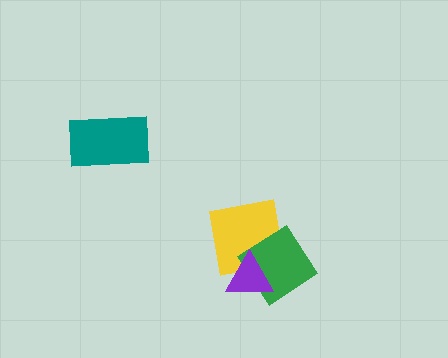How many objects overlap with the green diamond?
2 objects overlap with the green diamond.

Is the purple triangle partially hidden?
No, no other shape covers it.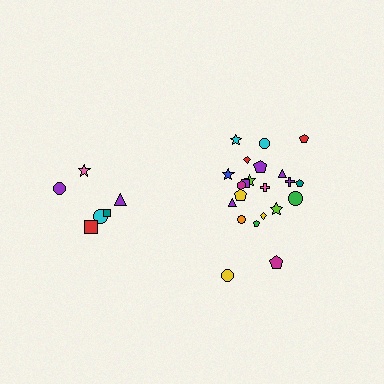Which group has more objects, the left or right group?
The right group.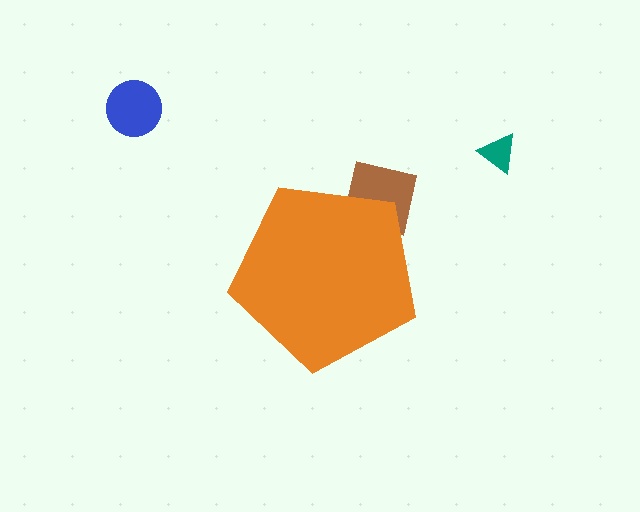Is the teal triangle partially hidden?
No, the teal triangle is fully visible.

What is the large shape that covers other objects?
An orange pentagon.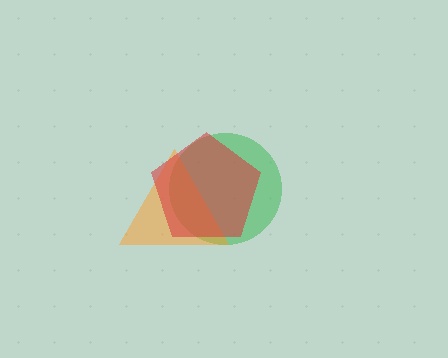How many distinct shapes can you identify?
There are 3 distinct shapes: a green circle, an orange triangle, a red pentagon.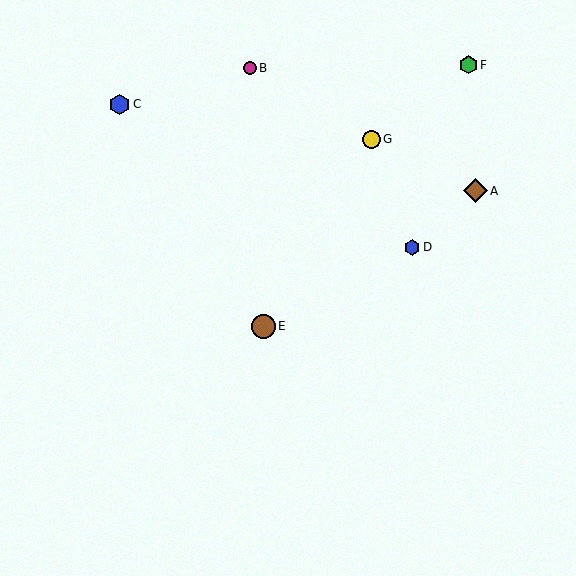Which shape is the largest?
The brown circle (labeled E) is the largest.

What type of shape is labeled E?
Shape E is a brown circle.